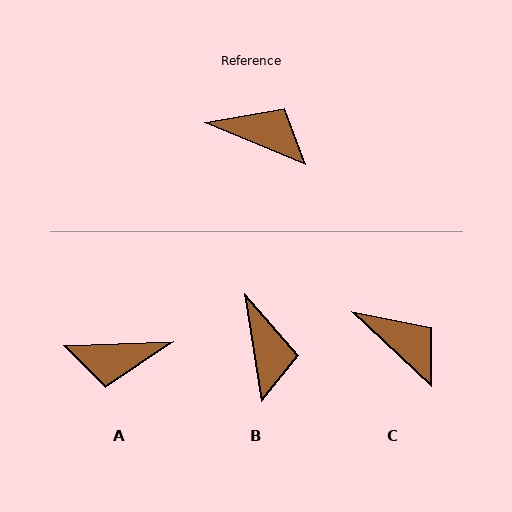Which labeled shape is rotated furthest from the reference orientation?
A, about 155 degrees away.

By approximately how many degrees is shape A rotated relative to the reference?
Approximately 155 degrees clockwise.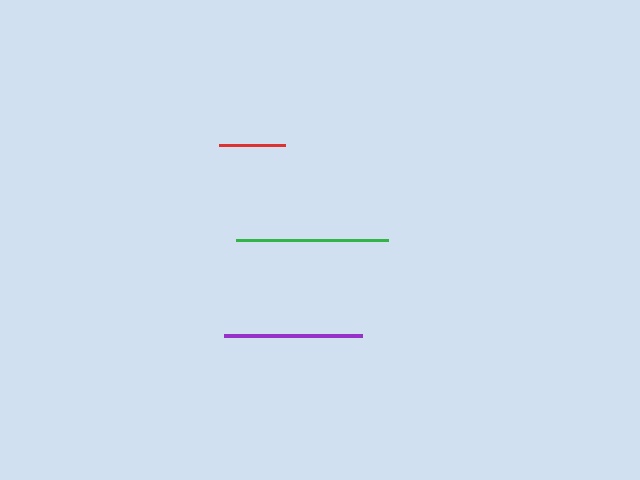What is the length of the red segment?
The red segment is approximately 67 pixels long.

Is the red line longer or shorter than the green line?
The green line is longer than the red line.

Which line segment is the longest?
The green line is the longest at approximately 152 pixels.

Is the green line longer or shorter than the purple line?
The green line is longer than the purple line.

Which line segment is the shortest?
The red line is the shortest at approximately 67 pixels.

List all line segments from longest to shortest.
From longest to shortest: green, purple, red.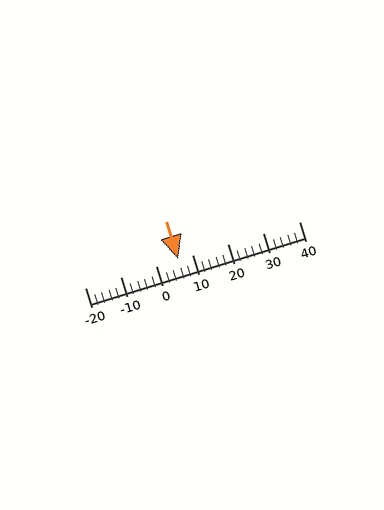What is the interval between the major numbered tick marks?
The major tick marks are spaced 10 units apart.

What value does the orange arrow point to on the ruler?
The orange arrow points to approximately 6.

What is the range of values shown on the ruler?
The ruler shows values from -20 to 40.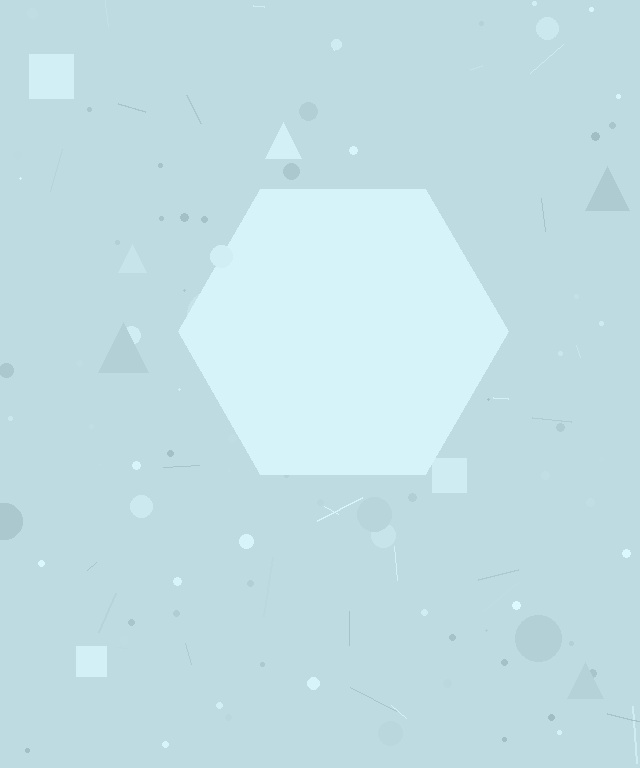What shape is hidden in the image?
A hexagon is hidden in the image.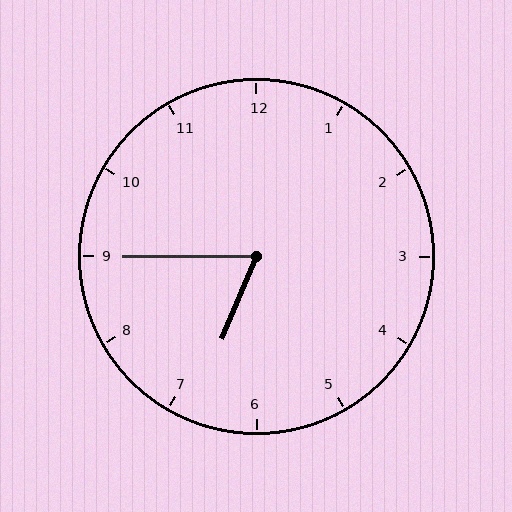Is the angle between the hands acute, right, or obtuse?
It is acute.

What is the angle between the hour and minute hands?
Approximately 68 degrees.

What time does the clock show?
6:45.